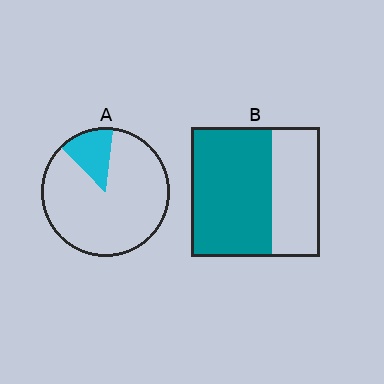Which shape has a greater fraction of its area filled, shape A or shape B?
Shape B.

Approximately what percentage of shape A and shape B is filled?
A is approximately 15% and B is approximately 65%.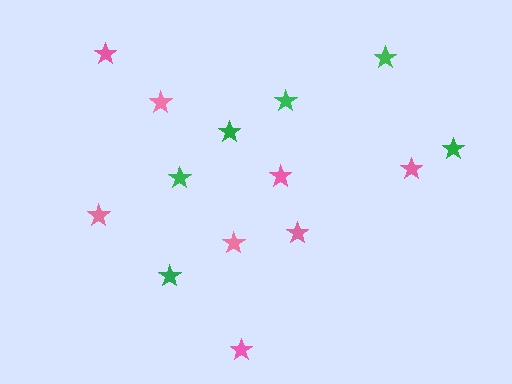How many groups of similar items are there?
There are 2 groups: one group of green stars (6) and one group of pink stars (8).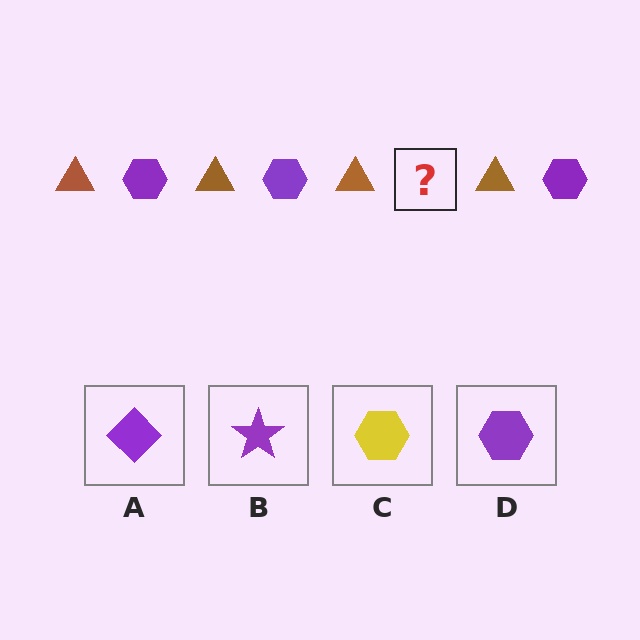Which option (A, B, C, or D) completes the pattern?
D.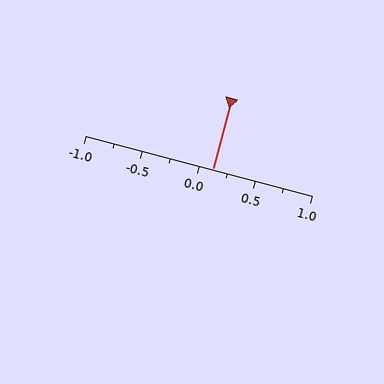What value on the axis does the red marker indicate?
The marker indicates approximately 0.12.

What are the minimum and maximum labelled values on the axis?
The axis runs from -1.0 to 1.0.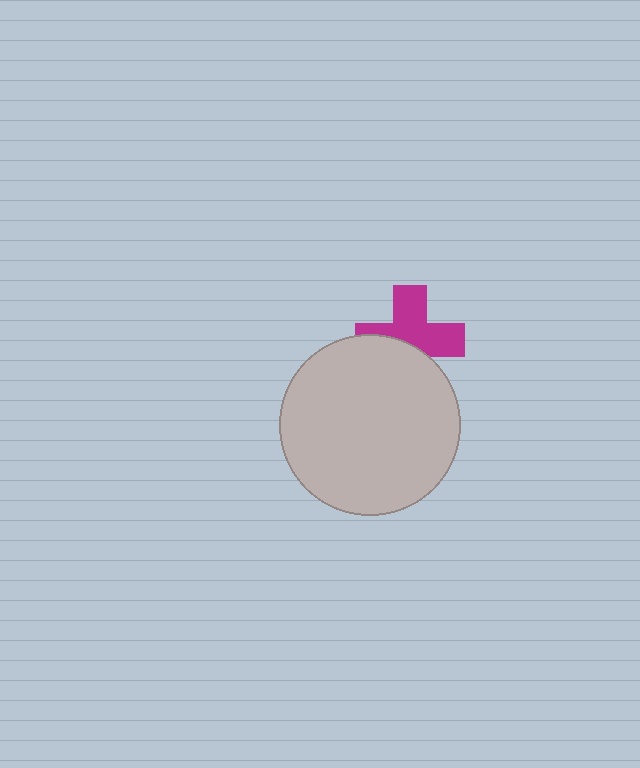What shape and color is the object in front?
The object in front is a light gray circle.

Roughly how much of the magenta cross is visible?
About half of it is visible (roughly 59%).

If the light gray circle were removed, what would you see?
You would see the complete magenta cross.